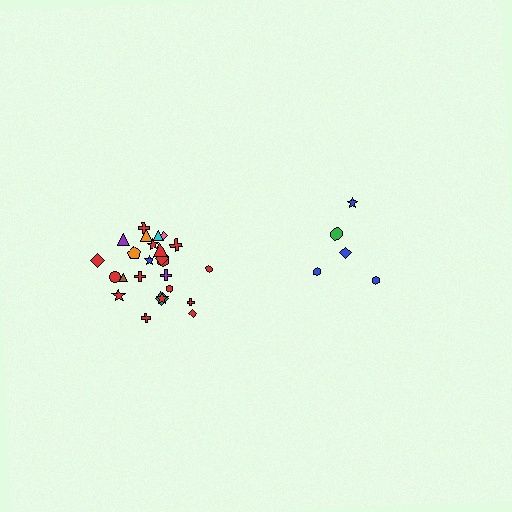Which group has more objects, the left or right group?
The left group.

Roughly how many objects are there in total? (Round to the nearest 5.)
Roughly 30 objects in total.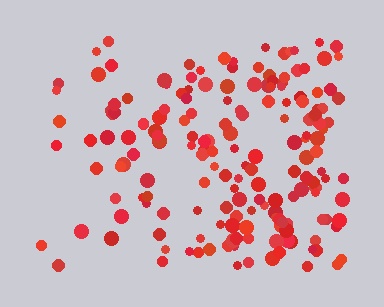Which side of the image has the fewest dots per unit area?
The left.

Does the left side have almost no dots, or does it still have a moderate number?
Still a moderate number, just noticeably fewer than the right.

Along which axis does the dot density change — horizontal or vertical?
Horizontal.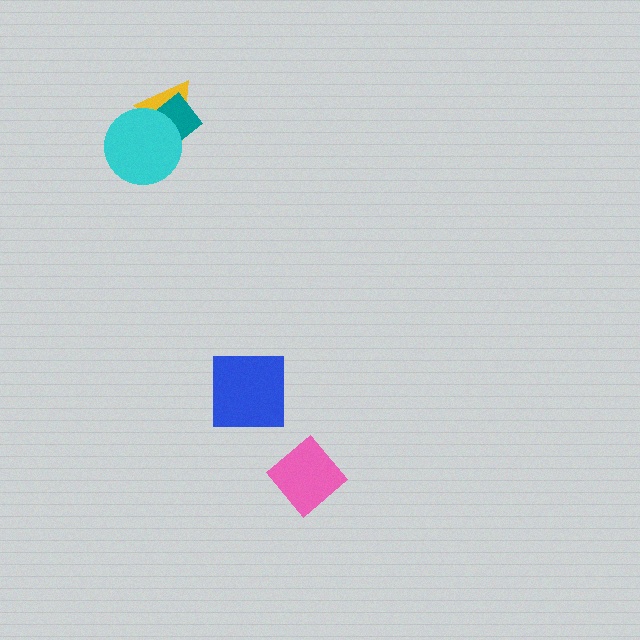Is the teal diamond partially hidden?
Yes, it is partially covered by another shape.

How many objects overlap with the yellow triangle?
2 objects overlap with the yellow triangle.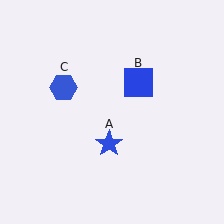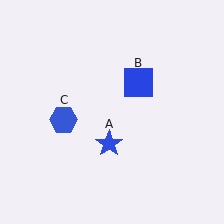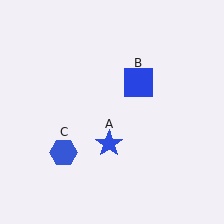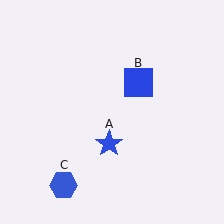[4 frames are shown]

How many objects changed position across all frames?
1 object changed position: blue hexagon (object C).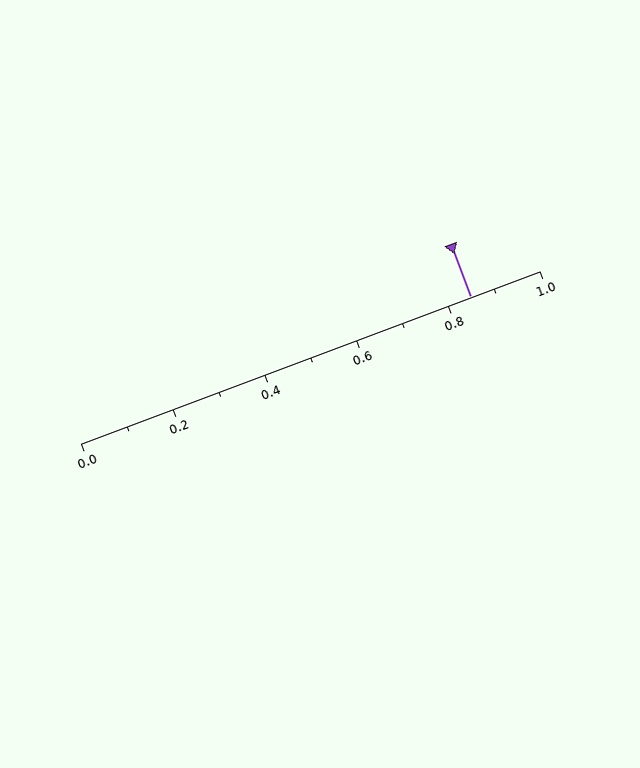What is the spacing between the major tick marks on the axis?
The major ticks are spaced 0.2 apart.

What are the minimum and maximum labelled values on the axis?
The axis runs from 0.0 to 1.0.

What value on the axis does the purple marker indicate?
The marker indicates approximately 0.85.